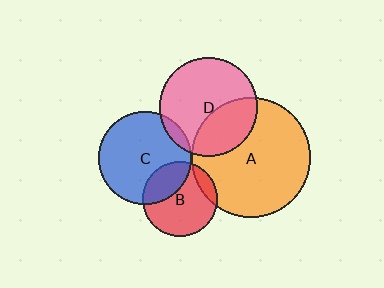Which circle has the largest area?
Circle A (orange).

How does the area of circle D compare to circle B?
Approximately 1.7 times.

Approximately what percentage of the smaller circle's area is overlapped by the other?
Approximately 10%.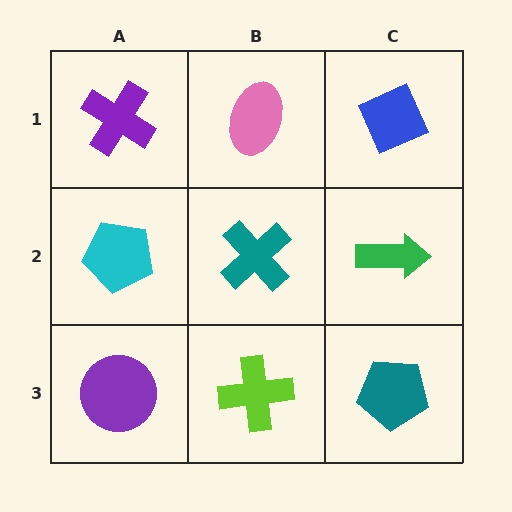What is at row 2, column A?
A cyan pentagon.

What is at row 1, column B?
A pink ellipse.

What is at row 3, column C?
A teal pentagon.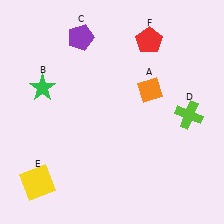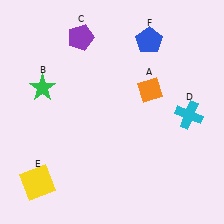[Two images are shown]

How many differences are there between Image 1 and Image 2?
There are 2 differences between the two images.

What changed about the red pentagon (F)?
In Image 1, F is red. In Image 2, it changed to blue.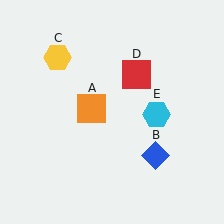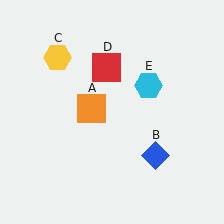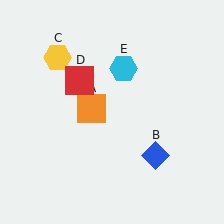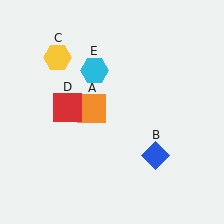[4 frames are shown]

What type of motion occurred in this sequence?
The red square (object D), cyan hexagon (object E) rotated counterclockwise around the center of the scene.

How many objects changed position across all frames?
2 objects changed position: red square (object D), cyan hexagon (object E).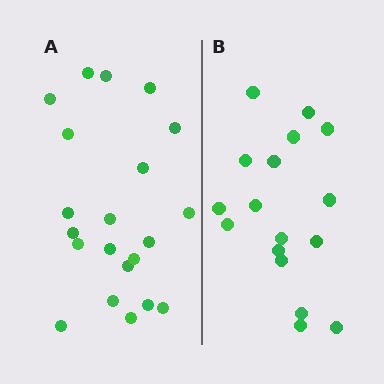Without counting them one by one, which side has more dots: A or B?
Region A (the left region) has more dots.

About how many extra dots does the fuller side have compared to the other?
Region A has about 4 more dots than region B.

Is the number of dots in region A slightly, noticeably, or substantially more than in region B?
Region A has only slightly more — the two regions are fairly close. The ratio is roughly 1.2 to 1.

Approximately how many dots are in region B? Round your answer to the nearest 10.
About 20 dots. (The exact count is 17, which rounds to 20.)